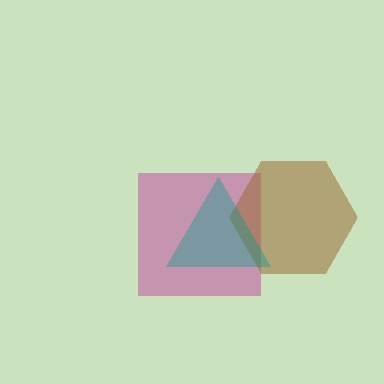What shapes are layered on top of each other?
The layered shapes are: a magenta square, a brown hexagon, a teal triangle.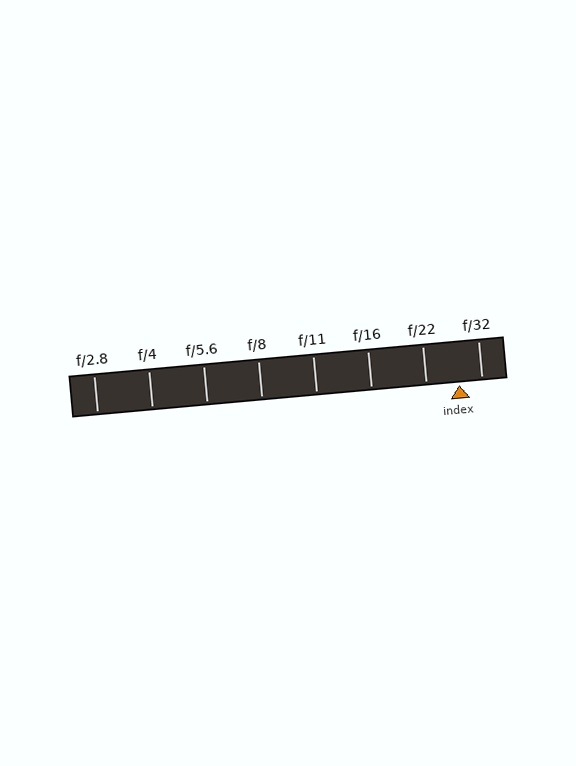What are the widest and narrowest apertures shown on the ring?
The widest aperture shown is f/2.8 and the narrowest is f/32.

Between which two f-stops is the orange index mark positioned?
The index mark is between f/22 and f/32.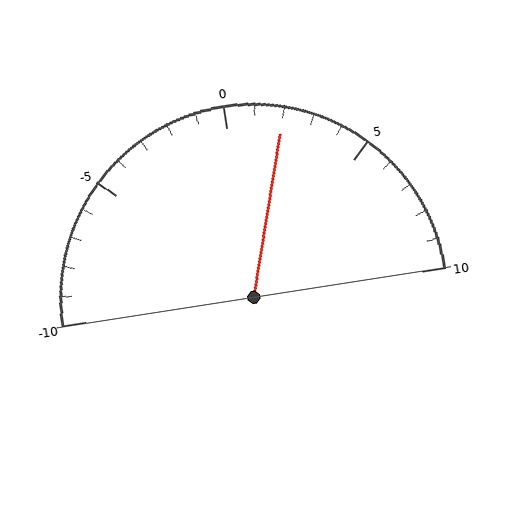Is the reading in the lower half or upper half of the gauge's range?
The reading is in the upper half of the range (-10 to 10).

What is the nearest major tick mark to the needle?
The nearest major tick mark is 0.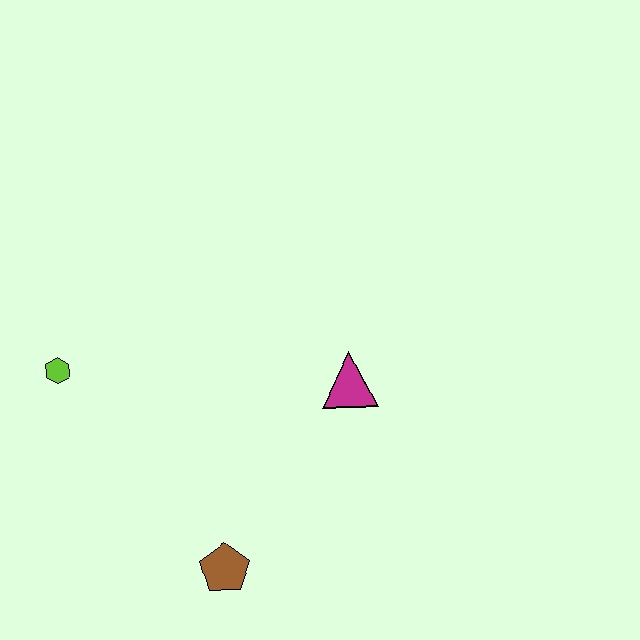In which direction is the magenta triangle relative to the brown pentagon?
The magenta triangle is above the brown pentagon.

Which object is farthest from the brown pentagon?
The lime hexagon is farthest from the brown pentagon.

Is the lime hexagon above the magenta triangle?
Yes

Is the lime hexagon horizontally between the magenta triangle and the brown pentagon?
No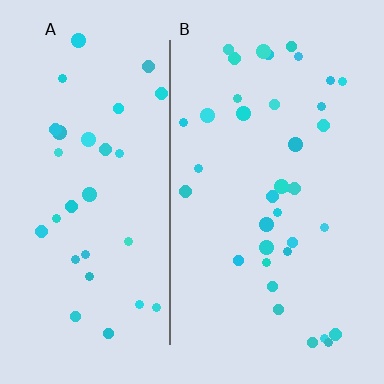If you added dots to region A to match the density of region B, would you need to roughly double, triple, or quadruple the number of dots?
Approximately double.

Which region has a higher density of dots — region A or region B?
B (the right).